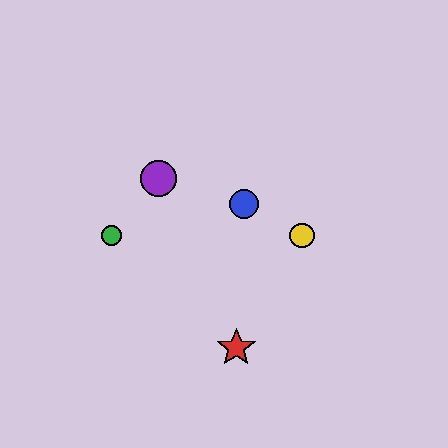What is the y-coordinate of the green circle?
The green circle is at y≈236.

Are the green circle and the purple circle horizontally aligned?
No, the green circle is at y≈236 and the purple circle is at y≈179.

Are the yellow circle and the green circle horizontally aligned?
Yes, both are at y≈236.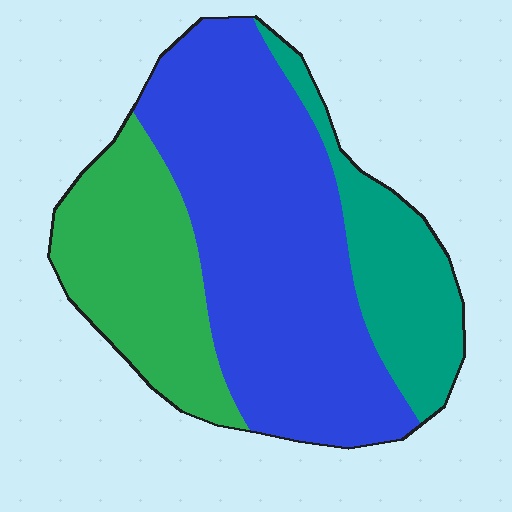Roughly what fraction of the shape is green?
Green takes up about one quarter (1/4) of the shape.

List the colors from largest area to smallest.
From largest to smallest: blue, green, teal.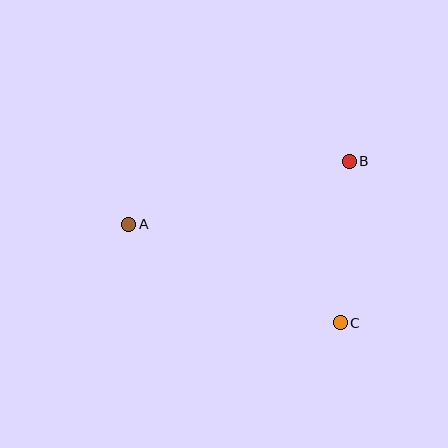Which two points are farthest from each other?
Points A and C are farthest from each other.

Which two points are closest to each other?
Points B and C are closest to each other.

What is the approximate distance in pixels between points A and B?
The distance between A and B is approximately 230 pixels.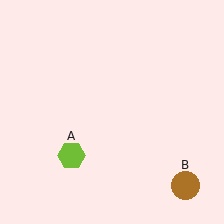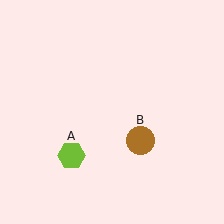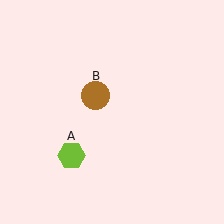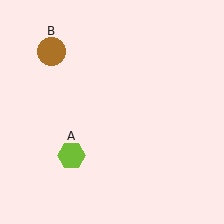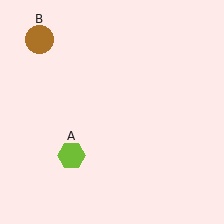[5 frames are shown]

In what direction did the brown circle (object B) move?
The brown circle (object B) moved up and to the left.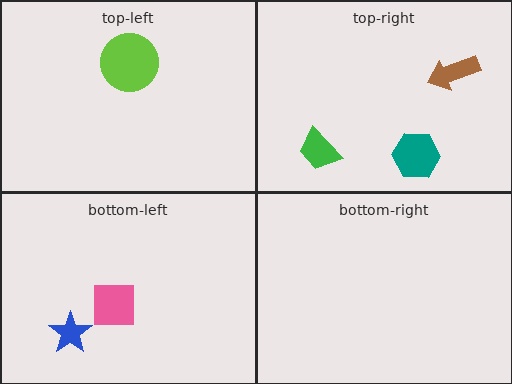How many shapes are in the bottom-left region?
2.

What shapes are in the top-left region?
The lime circle.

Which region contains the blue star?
The bottom-left region.